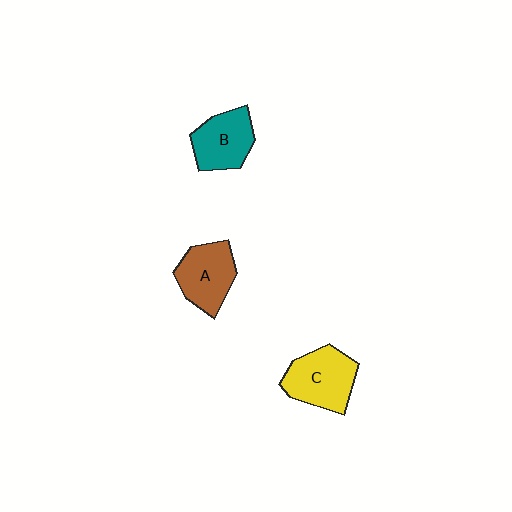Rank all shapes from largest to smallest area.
From largest to smallest: C (yellow), A (brown), B (teal).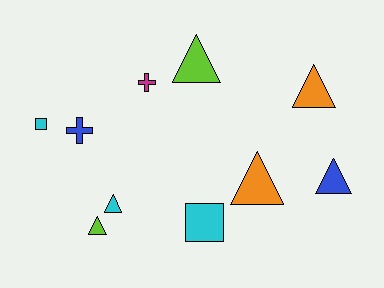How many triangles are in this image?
There are 6 triangles.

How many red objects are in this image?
There are no red objects.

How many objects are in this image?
There are 10 objects.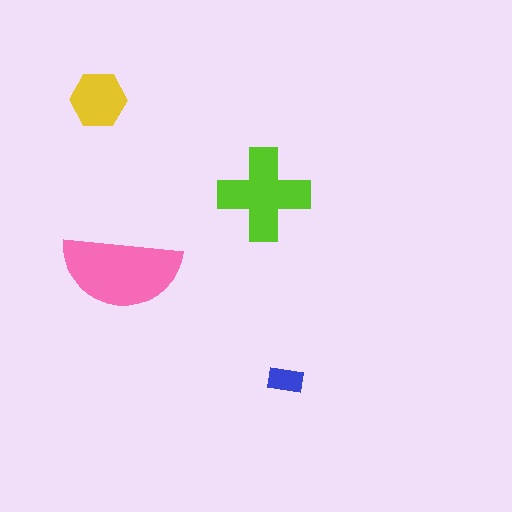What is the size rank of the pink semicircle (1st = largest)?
1st.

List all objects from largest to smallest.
The pink semicircle, the lime cross, the yellow hexagon, the blue rectangle.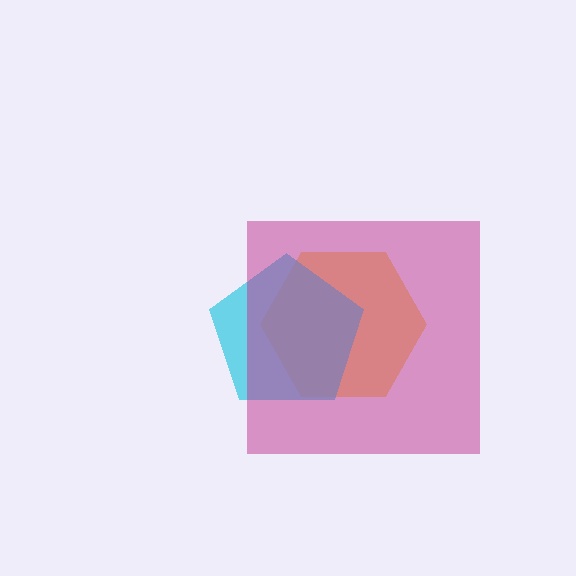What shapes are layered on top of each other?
The layered shapes are: a yellow hexagon, a cyan pentagon, a magenta square.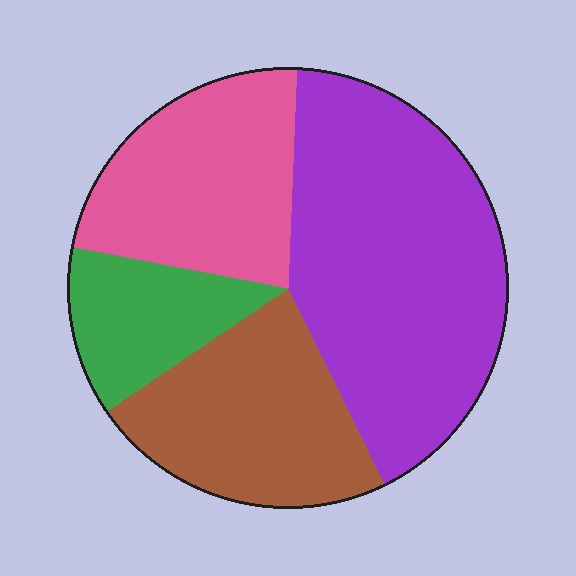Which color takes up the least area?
Green, at roughly 15%.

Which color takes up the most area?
Purple, at roughly 40%.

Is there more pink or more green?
Pink.